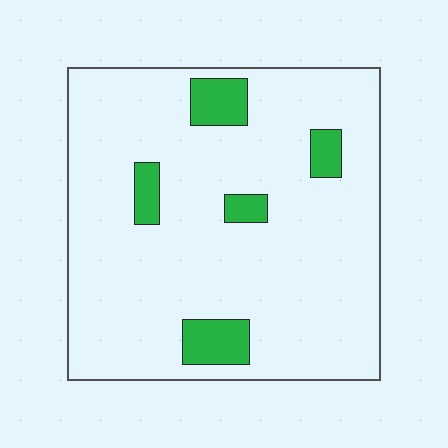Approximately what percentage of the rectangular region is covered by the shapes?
Approximately 10%.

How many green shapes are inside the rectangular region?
5.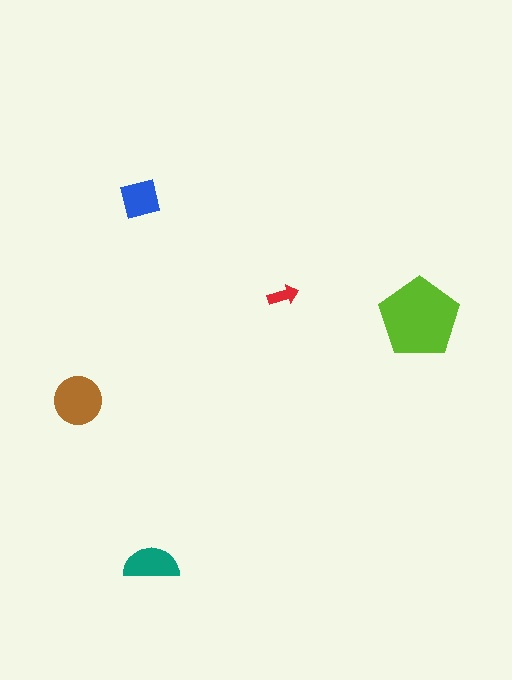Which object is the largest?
The lime pentagon.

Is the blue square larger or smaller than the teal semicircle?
Smaller.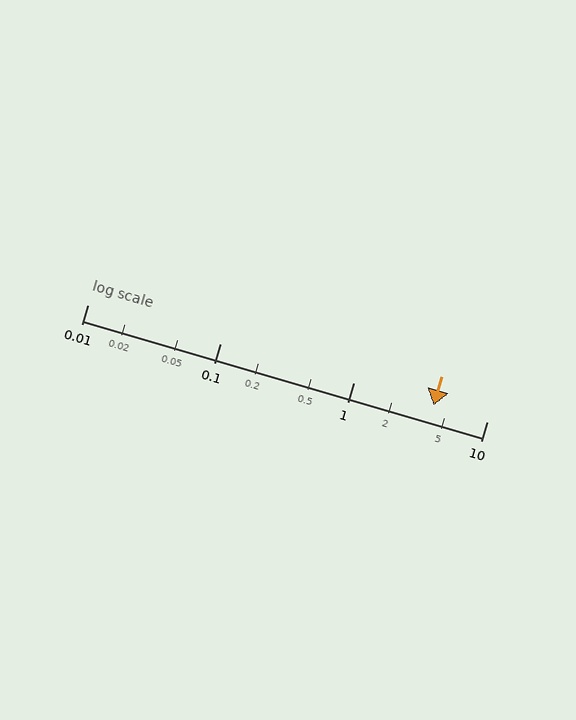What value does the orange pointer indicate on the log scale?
The pointer indicates approximately 4.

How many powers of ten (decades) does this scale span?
The scale spans 3 decades, from 0.01 to 10.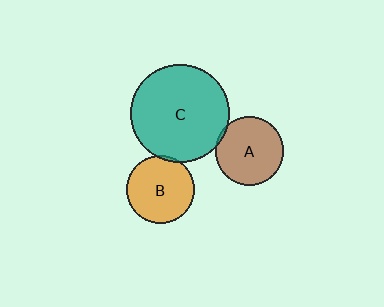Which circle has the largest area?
Circle C (teal).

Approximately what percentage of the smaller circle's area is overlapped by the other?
Approximately 5%.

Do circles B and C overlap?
Yes.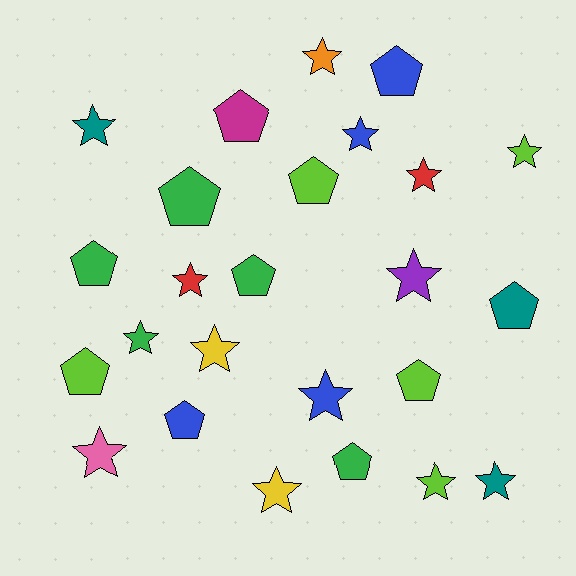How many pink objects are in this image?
There is 1 pink object.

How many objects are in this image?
There are 25 objects.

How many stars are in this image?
There are 14 stars.